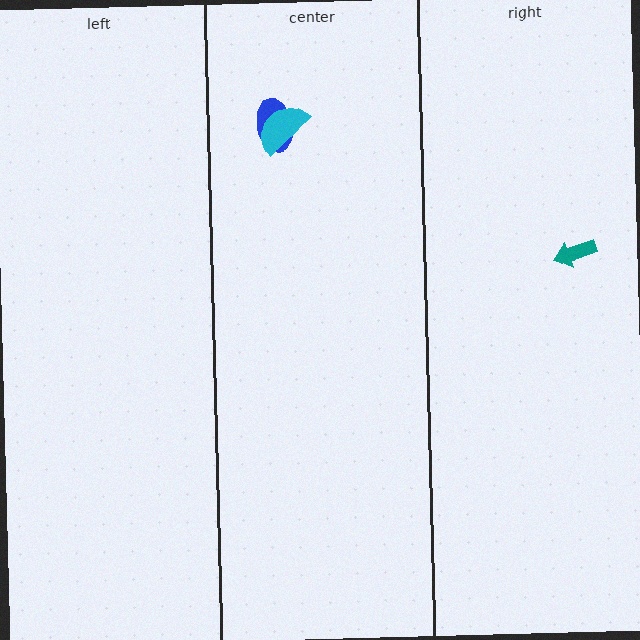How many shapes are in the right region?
1.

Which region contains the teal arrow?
The right region.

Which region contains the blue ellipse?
The center region.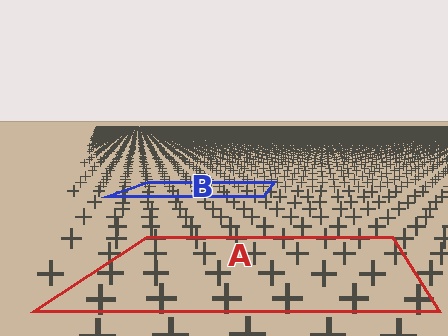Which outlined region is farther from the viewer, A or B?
Region B is farther from the viewer — the texture elements inside it appear smaller and more densely packed.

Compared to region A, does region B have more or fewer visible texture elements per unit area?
Region B has more texture elements per unit area — they are packed more densely because it is farther away.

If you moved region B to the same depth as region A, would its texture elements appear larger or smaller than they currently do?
They would appear larger. At a closer depth, the same texture elements are projected at a bigger on-screen size.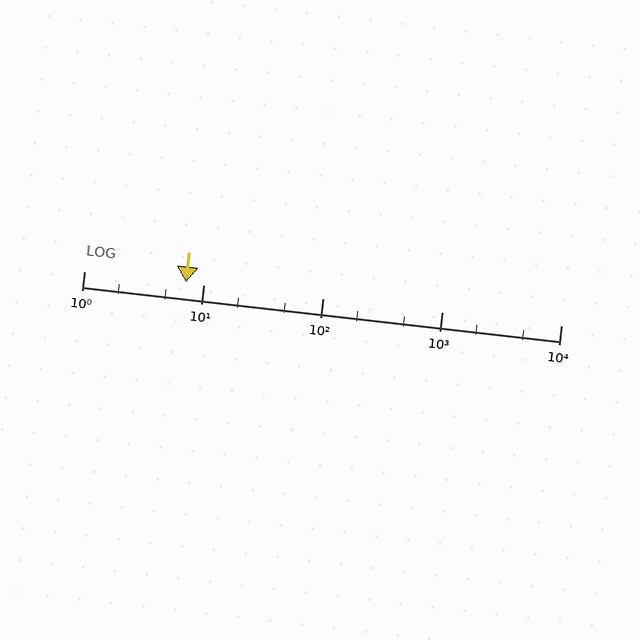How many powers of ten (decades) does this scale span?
The scale spans 4 decades, from 1 to 10000.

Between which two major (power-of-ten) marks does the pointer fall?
The pointer is between 1 and 10.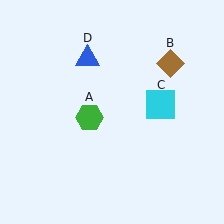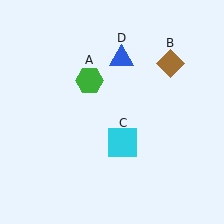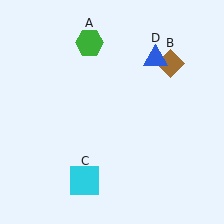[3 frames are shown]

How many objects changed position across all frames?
3 objects changed position: green hexagon (object A), cyan square (object C), blue triangle (object D).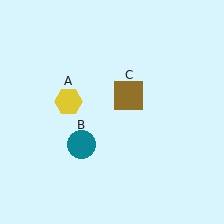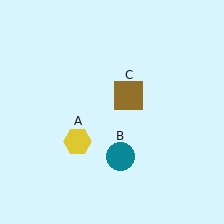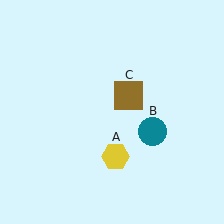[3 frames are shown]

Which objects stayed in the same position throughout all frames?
Brown square (object C) remained stationary.